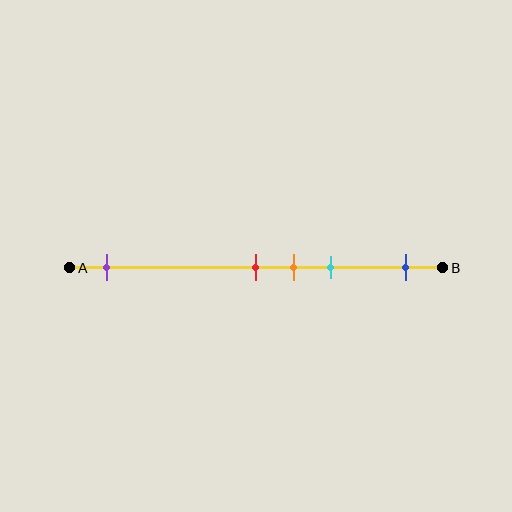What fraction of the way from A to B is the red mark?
The red mark is approximately 50% (0.5) of the way from A to B.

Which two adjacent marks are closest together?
The red and orange marks are the closest adjacent pair.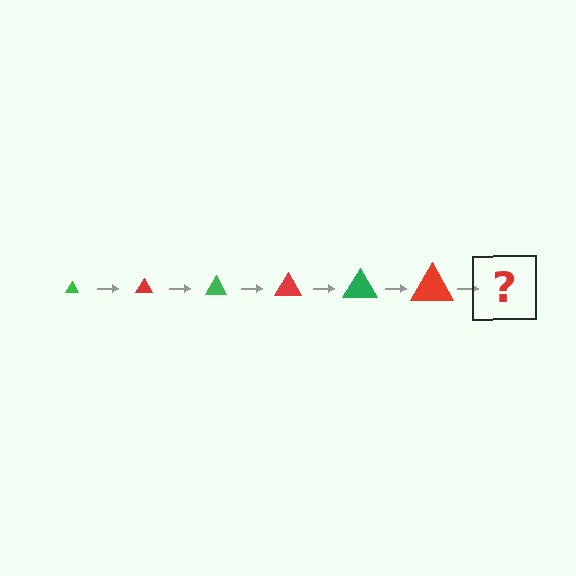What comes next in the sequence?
The next element should be a green triangle, larger than the previous one.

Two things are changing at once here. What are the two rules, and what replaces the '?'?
The two rules are that the triangle grows larger each step and the color cycles through green and red. The '?' should be a green triangle, larger than the previous one.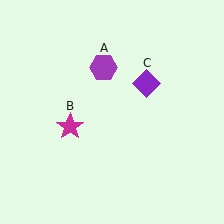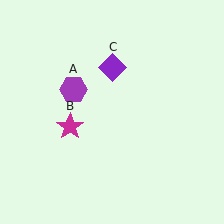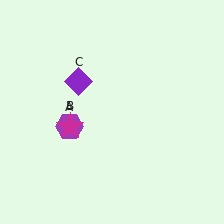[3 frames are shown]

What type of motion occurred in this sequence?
The purple hexagon (object A), purple diamond (object C) rotated counterclockwise around the center of the scene.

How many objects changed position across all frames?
2 objects changed position: purple hexagon (object A), purple diamond (object C).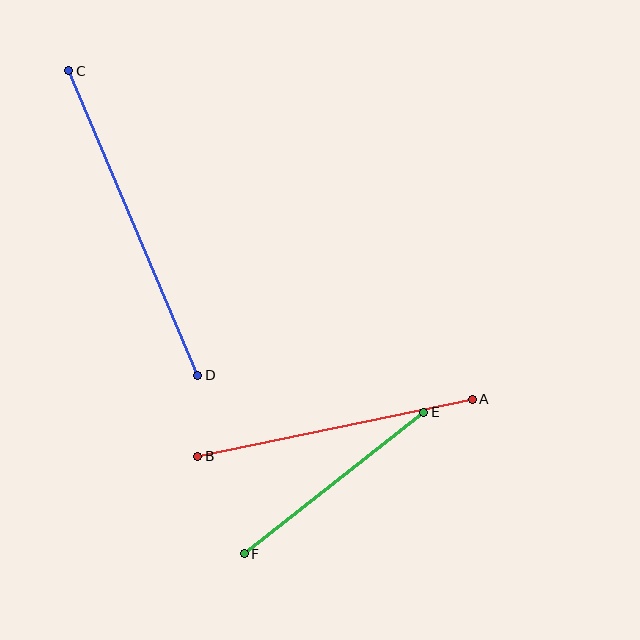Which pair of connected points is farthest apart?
Points C and D are farthest apart.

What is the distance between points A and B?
The distance is approximately 281 pixels.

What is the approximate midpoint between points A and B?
The midpoint is at approximately (335, 428) pixels.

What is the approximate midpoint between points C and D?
The midpoint is at approximately (133, 223) pixels.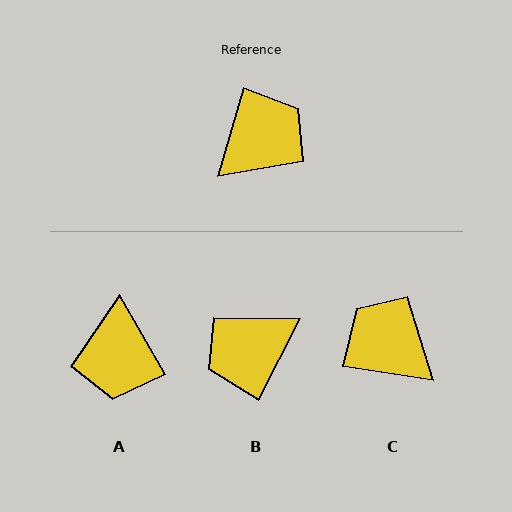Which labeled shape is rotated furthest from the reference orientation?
B, about 169 degrees away.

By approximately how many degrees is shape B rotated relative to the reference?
Approximately 169 degrees counter-clockwise.